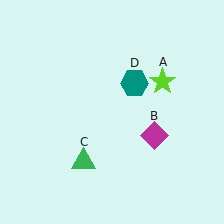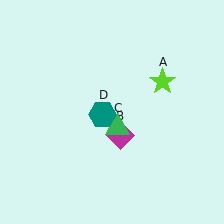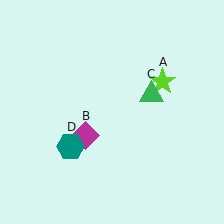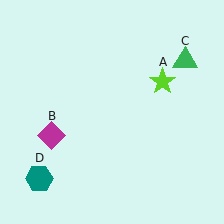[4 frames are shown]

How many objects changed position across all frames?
3 objects changed position: magenta diamond (object B), green triangle (object C), teal hexagon (object D).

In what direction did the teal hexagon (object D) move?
The teal hexagon (object D) moved down and to the left.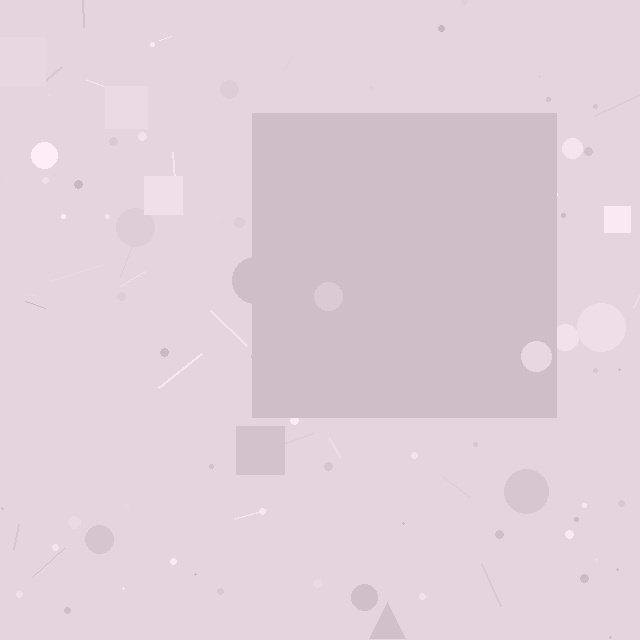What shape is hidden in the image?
A square is hidden in the image.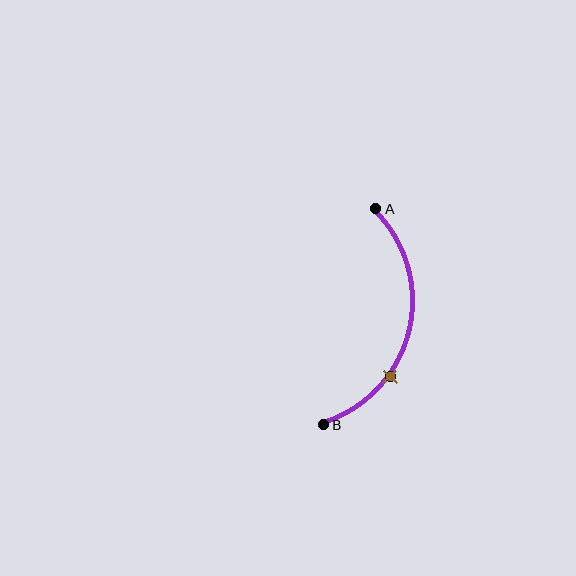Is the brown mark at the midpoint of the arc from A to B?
No. The brown mark lies on the arc but is closer to endpoint B. The arc midpoint would be at the point on the curve equidistant along the arc from both A and B.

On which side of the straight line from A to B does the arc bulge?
The arc bulges to the right of the straight line connecting A and B.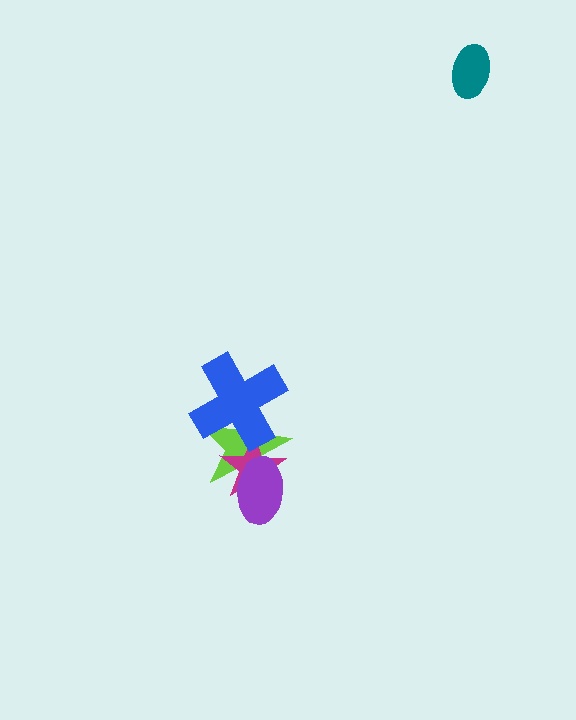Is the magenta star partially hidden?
Yes, it is partially covered by another shape.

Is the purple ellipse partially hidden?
No, no other shape covers it.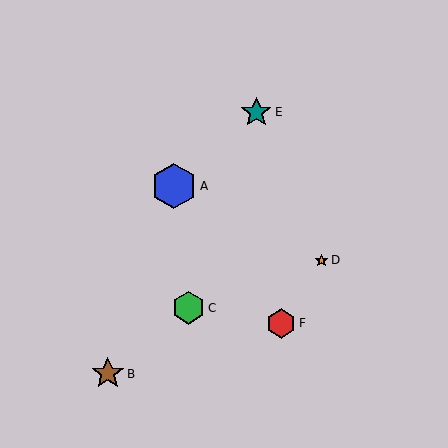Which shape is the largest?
The blue hexagon (labeled A) is the largest.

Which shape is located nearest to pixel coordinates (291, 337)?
The red hexagon (labeled F) at (281, 323) is nearest to that location.